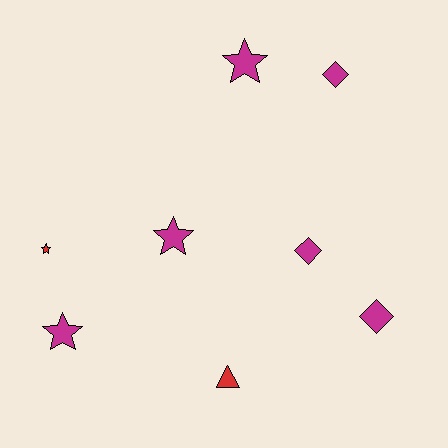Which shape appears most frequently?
Star, with 4 objects.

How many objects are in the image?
There are 8 objects.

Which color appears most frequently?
Magenta, with 6 objects.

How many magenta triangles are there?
There are no magenta triangles.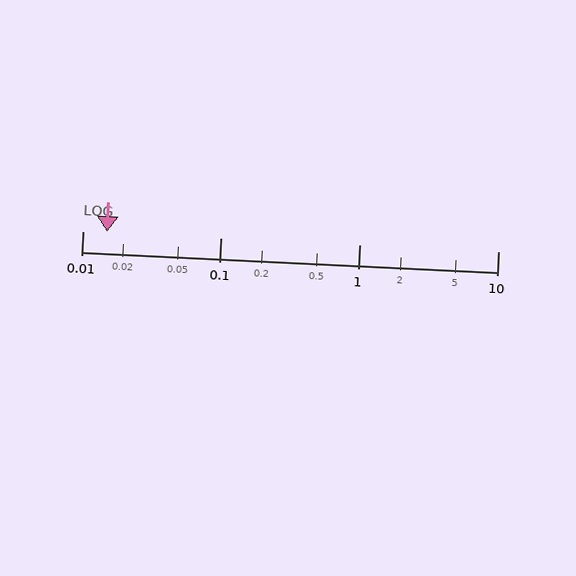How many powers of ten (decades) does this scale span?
The scale spans 3 decades, from 0.01 to 10.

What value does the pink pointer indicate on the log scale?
The pointer indicates approximately 0.015.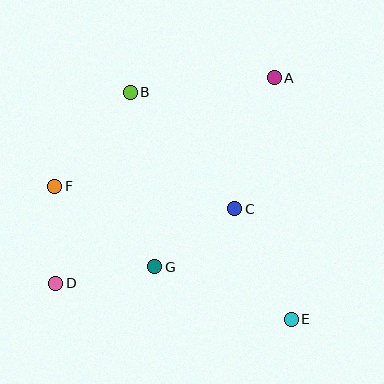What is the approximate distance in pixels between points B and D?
The distance between B and D is approximately 205 pixels.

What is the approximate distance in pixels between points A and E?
The distance between A and E is approximately 242 pixels.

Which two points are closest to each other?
Points D and F are closest to each other.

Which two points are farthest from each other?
Points A and D are farthest from each other.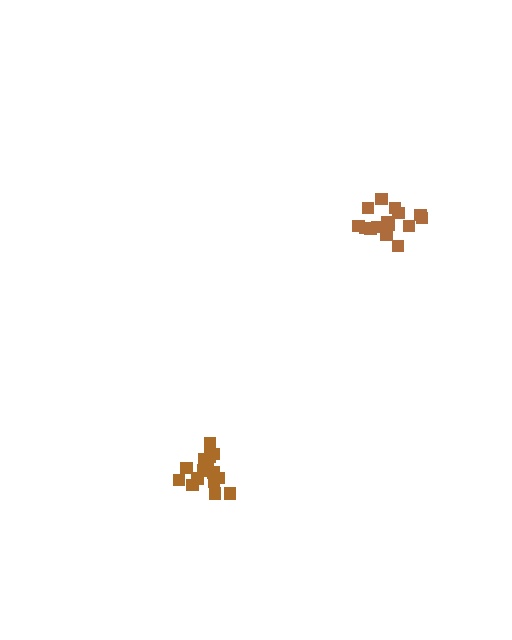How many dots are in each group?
Group 1: 15 dots, Group 2: 15 dots (30 total).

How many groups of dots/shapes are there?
There are 2 groups.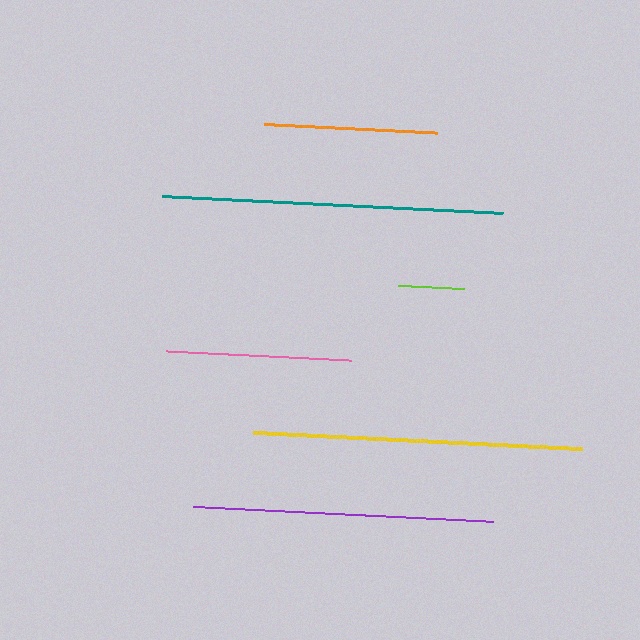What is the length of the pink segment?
The pink segment is approximately 184 pixels long.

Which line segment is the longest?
The teal line is the longest at approximately 341 pixels.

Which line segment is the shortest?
The lime line is the shortest at approximately 66 pixels.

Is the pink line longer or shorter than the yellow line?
The yellow line is longer than the pink line.